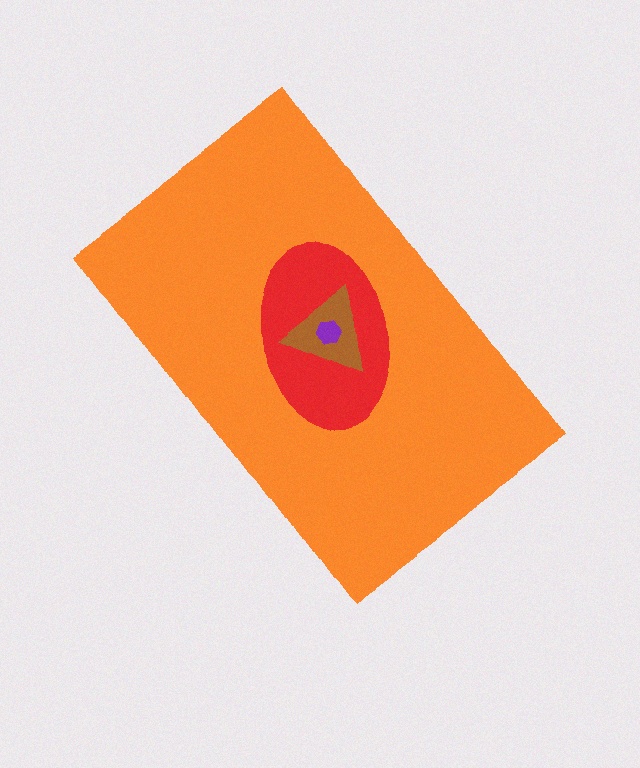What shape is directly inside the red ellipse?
The brown triangle.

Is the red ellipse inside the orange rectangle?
Yes.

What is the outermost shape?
The orange rectangle.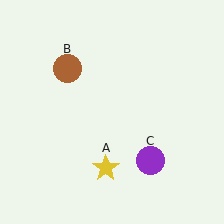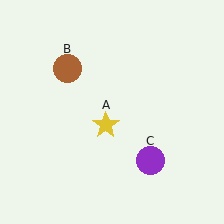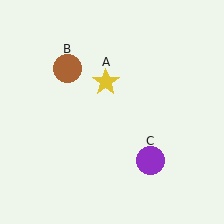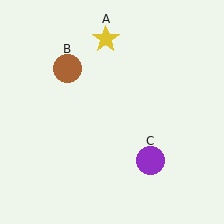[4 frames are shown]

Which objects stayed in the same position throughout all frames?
Brown circle (object B) and purple circle (object C) remained stationary.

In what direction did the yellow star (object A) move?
The yellow star (object A) moved up.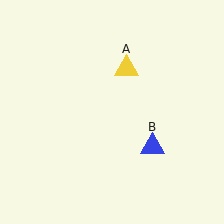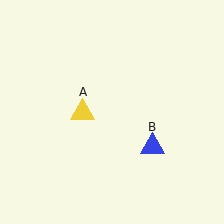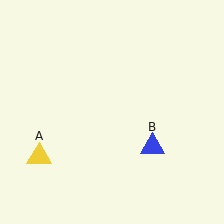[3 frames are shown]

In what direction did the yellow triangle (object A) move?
The yellow triangle (object A) moved down and to the left.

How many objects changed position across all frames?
1 object changed position: yellow triangle (object A).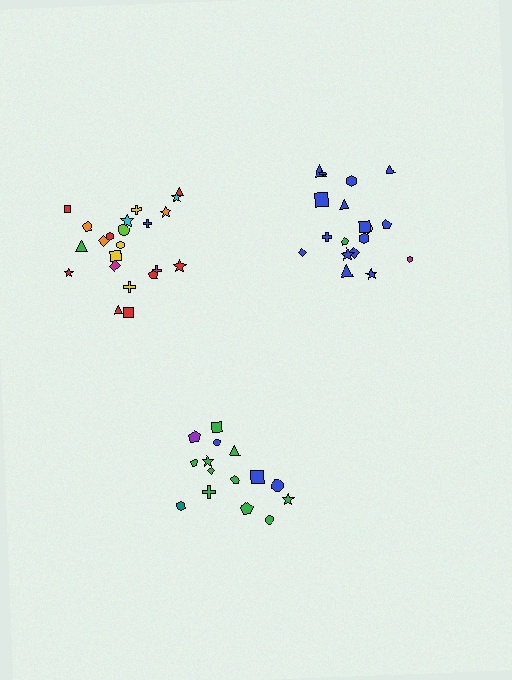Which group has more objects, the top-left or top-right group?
The top-left group.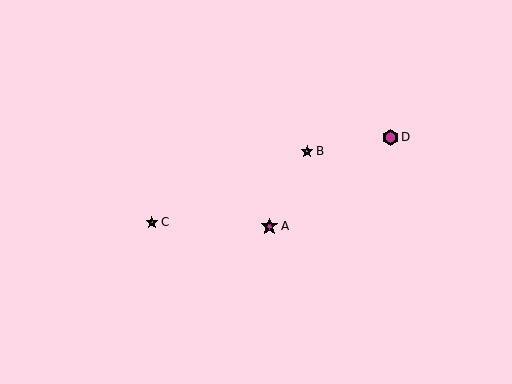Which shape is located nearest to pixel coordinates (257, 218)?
The magenta star (labeled A) at (269, 226) is nearest to that location.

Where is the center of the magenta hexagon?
The center of the magenta hexagon is at (390, 137).